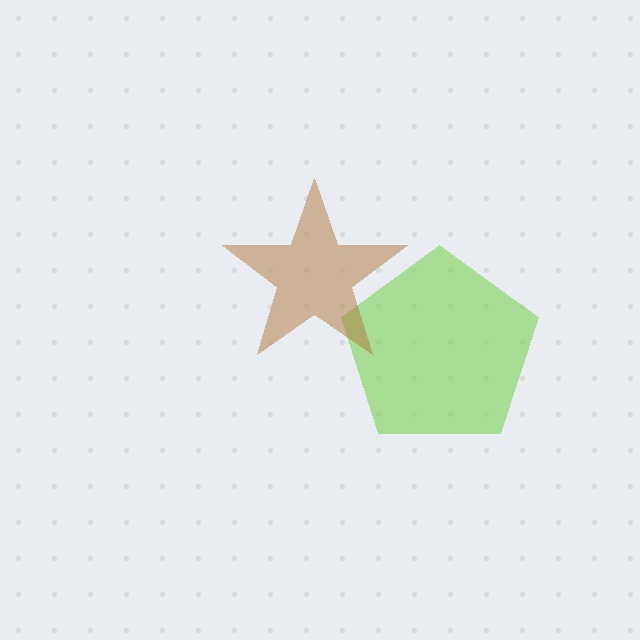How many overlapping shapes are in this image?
There are 2 overlapping shapes in the image.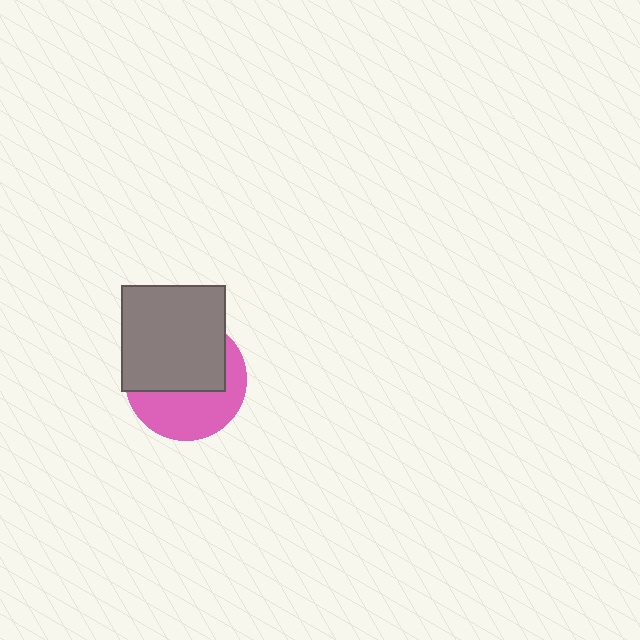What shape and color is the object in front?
The object in front is a gray rectangle.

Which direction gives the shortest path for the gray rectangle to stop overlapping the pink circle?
Moving up gives the shortest separation.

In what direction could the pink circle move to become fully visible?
The pink circle could move down. That would shift it out from behind the gray rectangle entirely.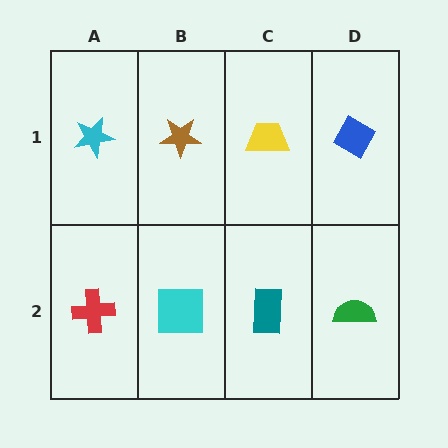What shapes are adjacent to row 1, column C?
A teal rectangle (row 2, column C), a brown star (row 1, column B), a blue diamond (row 1, column D).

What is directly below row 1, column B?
A cyan square.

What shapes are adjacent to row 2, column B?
A brown star (row 1, column B), a red cross (row 2, column A), a teal rectangle (row 2, column C).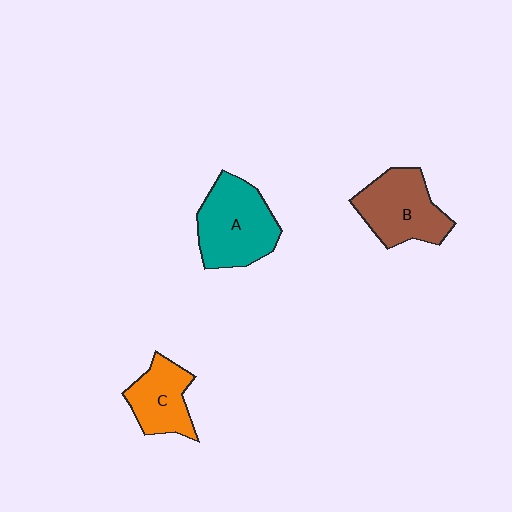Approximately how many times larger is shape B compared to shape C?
Approximately 1.3 times.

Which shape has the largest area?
Shape A (teal).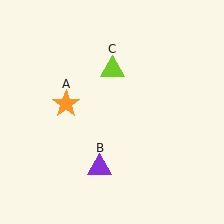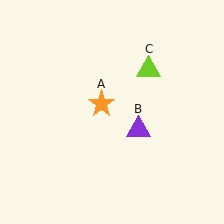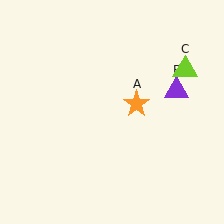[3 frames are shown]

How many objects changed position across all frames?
3 objects changed position: orange star (object A), purple triangle (object B), lime triangle (object C).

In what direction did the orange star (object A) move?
The orange star (object A) moved right.